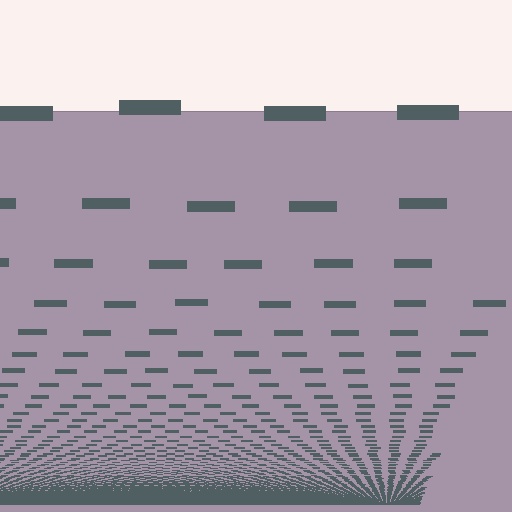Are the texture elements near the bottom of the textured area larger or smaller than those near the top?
Smaller. The gradient is inverted — elements near the bottom are smaller and denser.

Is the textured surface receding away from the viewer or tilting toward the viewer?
The surface appears to tilt toward the viewer. Texture elements get larger and sparser toward the top.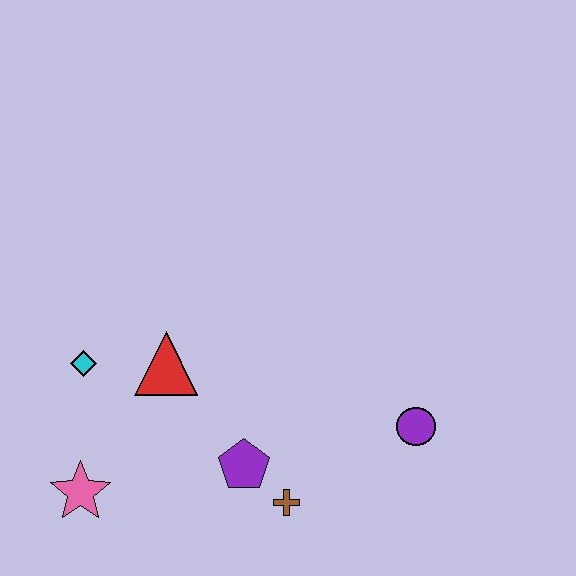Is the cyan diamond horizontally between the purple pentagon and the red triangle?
No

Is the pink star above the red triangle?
No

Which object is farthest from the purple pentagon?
The cyan diamond is farthest from the purple pentagon.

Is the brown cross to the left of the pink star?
No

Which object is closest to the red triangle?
The cyan diamond is closest to the red triangle.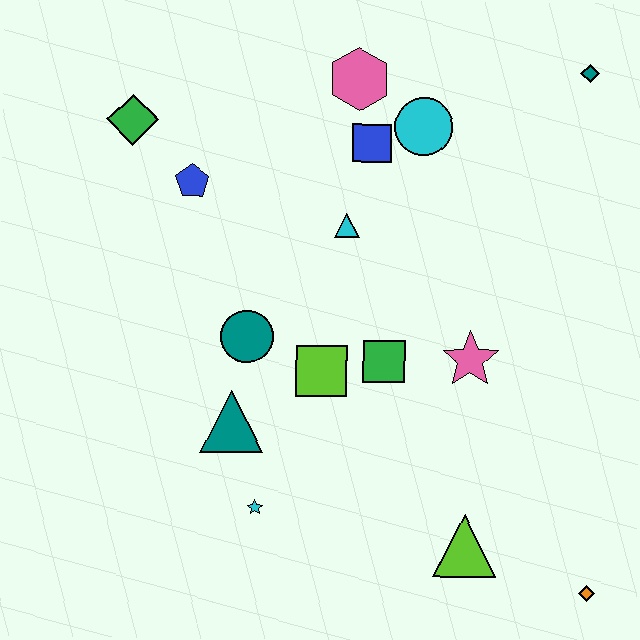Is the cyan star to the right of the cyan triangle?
No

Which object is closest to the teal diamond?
The cyan circle is closest to the teal diamond.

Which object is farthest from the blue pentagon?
The orange diamond is farthest from the blue pentagon.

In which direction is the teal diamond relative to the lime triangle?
The teal diamond is above the lime triangle.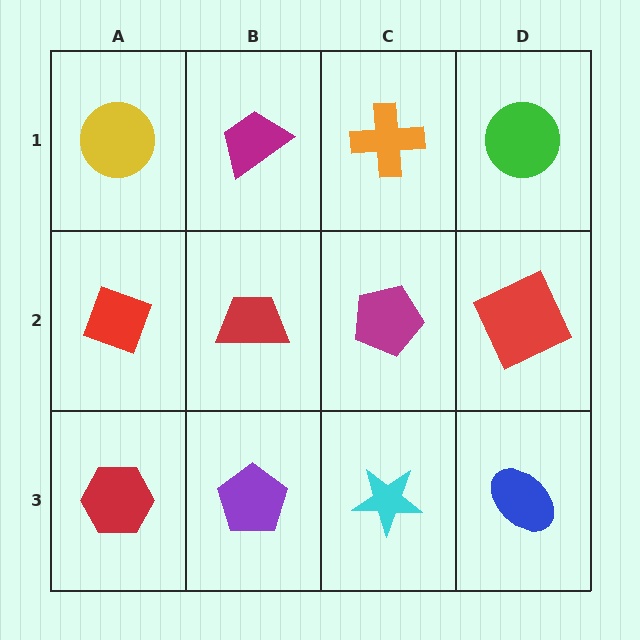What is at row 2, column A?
A red diamond.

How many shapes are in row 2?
4 shapes.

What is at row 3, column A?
A red hexagon.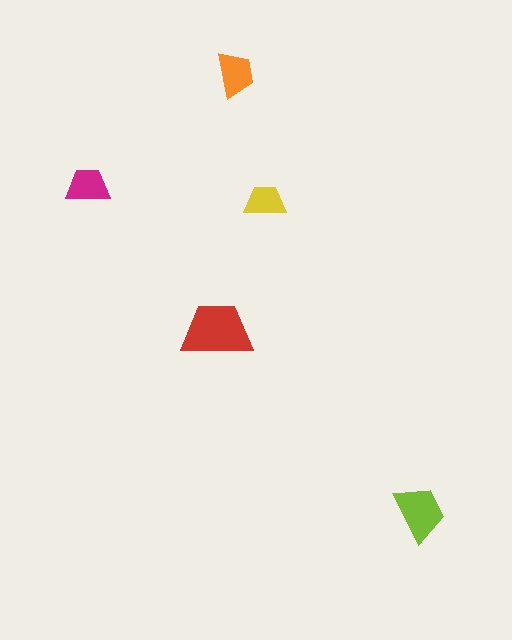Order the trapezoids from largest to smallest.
the red one, the lime one, the orange one, the magenta one, the yellow one.